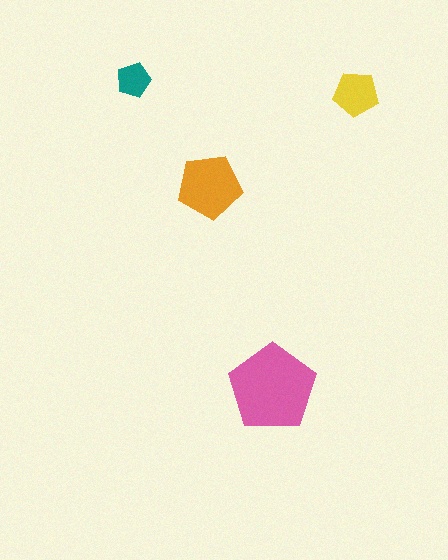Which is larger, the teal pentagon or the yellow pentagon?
The yellow one.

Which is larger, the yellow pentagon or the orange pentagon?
The orange one.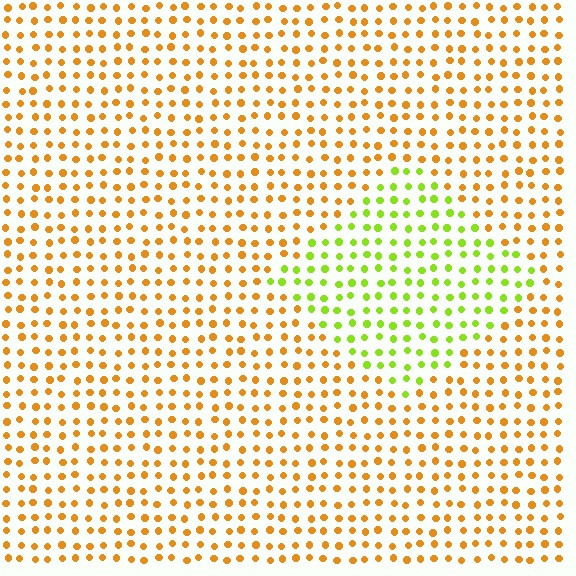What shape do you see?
I see a diamond.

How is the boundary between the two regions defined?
The boundary is defined purely by a slight shift in hue (about 54 degrees). Spacing, size, and orientation are identical on both sides.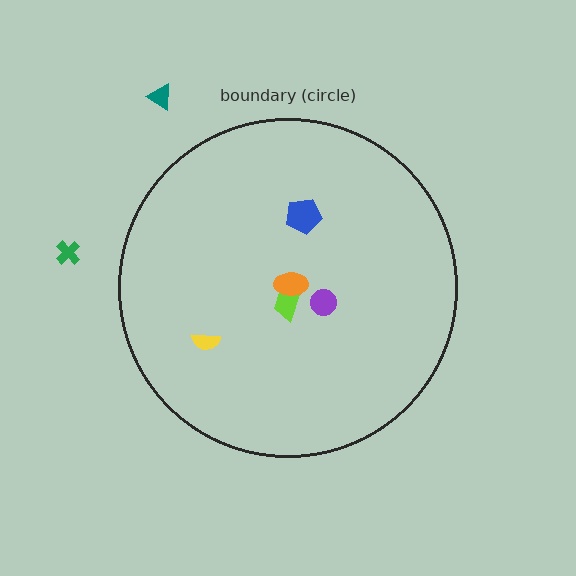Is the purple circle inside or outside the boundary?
Inside.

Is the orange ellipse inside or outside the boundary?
Inside.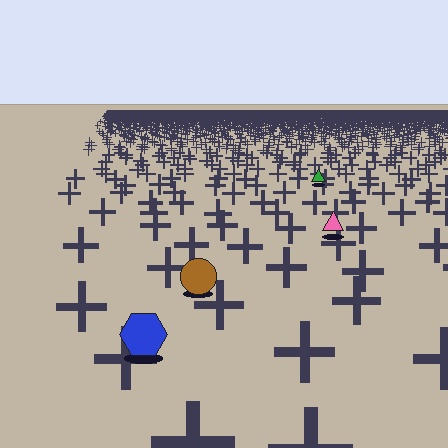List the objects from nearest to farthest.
From nearest to farthest: the blue hexagon, the brown circle, the pink triangle, the green triangle.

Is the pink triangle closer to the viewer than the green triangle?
Yes. The pink triangle is closer — you can tell from the texture gradient: the ground texture is coarser near it.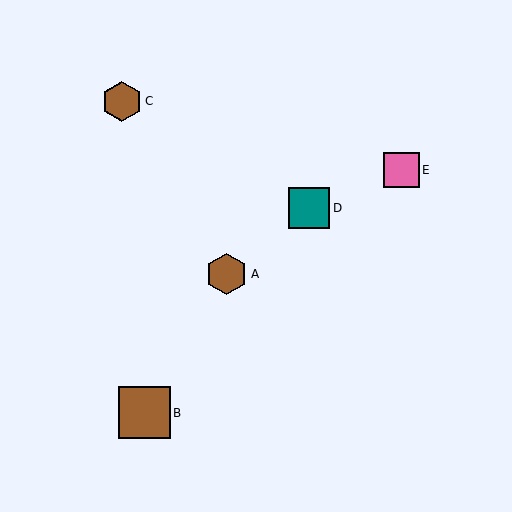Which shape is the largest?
The brown square (labeled B) is the largest.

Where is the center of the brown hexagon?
The center of the brown hexagon is at (227, 274).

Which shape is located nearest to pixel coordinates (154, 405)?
The brown square (labeled B) at (144, 413) is nearest to that location.